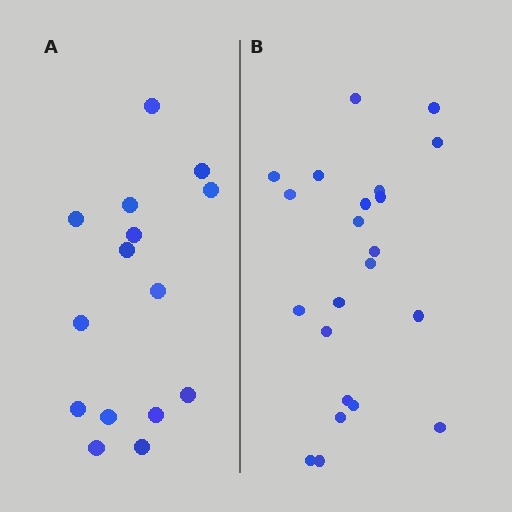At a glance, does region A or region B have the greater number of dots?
Region B (the right region) has more dots.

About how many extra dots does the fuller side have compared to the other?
Region B has roughly 8 or so more dots than region A.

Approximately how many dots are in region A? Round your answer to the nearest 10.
About 20 dots. (The exact count is 15, which rounds to 20.)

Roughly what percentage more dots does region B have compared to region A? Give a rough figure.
About 45% more.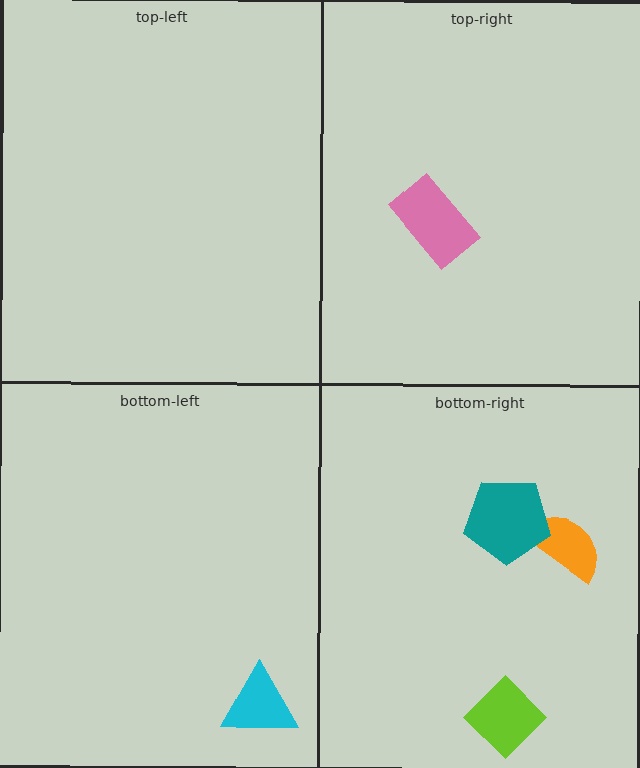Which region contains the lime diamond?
The bottom-right region.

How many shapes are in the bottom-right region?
3.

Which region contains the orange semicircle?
The bottom-right region.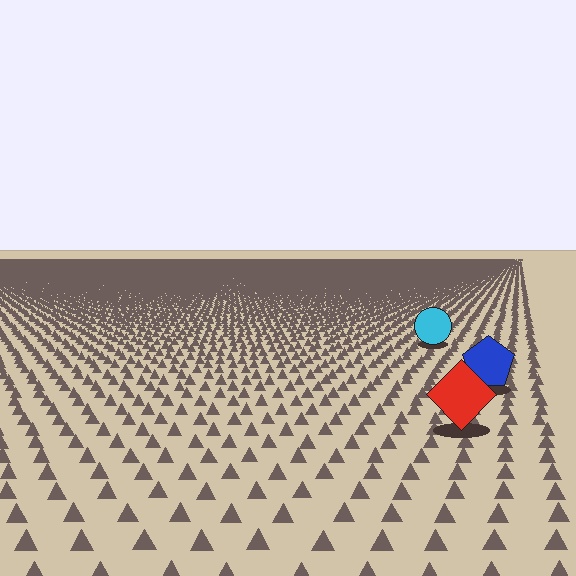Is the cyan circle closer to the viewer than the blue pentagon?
No. The blue pentagon is closer — you can tell from the texture gradient: the ground texture is coarser near it.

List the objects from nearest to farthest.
From nearest to farthest: the red diamond, the blue pentagon, the cyan circle.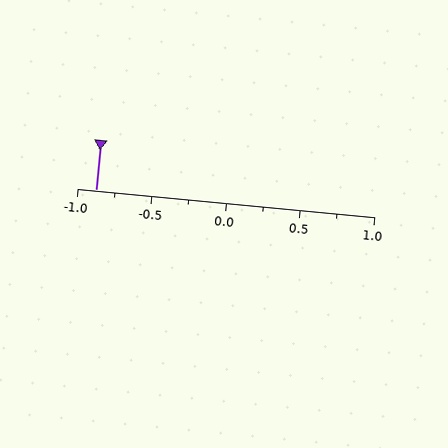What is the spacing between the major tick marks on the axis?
The major ticks are spaced 0.5 apart.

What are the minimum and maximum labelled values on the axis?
The axis runs from -1.0 to 1.0.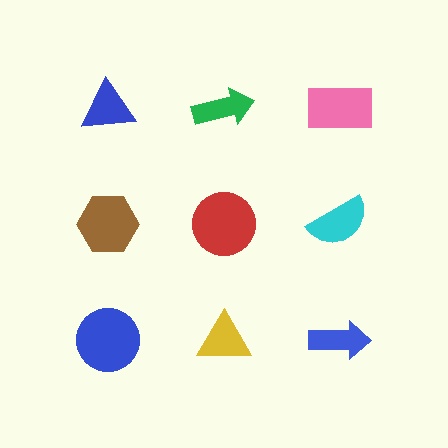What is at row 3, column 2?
A yellow triangle.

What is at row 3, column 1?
A blue circle.